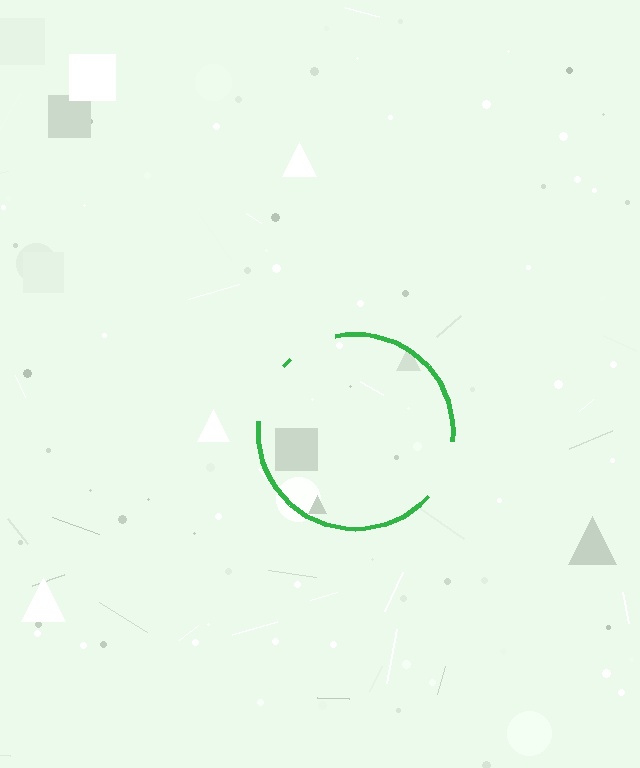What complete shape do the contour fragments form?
The contour fragments form a circle.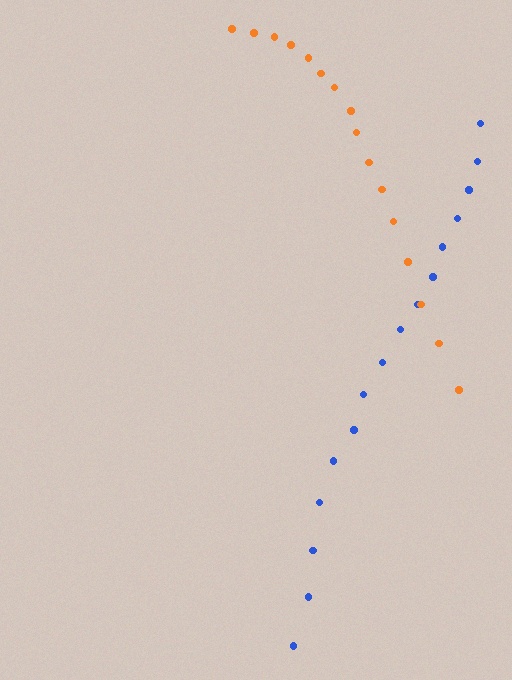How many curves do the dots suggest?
There are 2 distinct paths.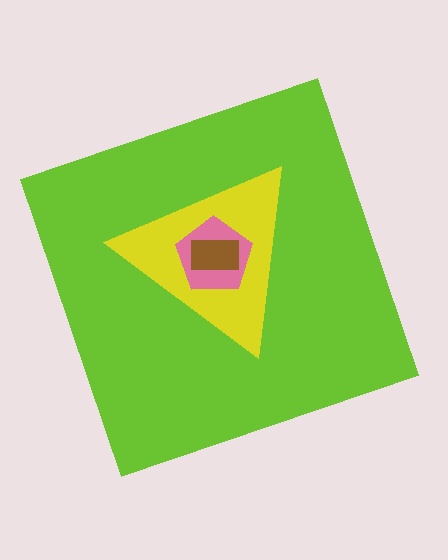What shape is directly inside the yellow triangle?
The pink pentagon.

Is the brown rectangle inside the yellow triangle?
Yes.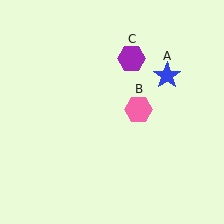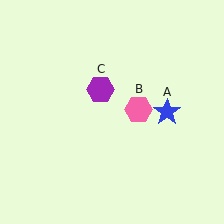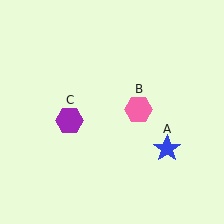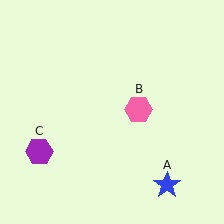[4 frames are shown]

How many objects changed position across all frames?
2 objects changed position: blue star (object A), purple hexagon (object C).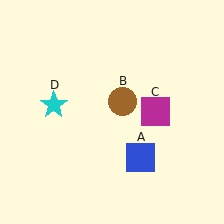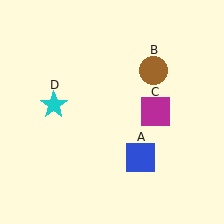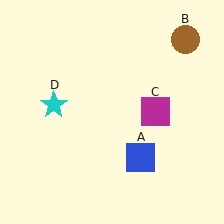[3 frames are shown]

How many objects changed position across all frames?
1 object changed position: brown circle (object B).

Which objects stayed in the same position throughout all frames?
Blue square (object A) and magenta square (object C) and cyan star (object D) remained stationary.